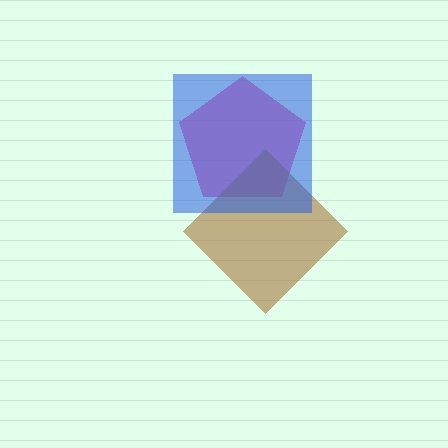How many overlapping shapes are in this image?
There are 3 overlapping shapes in the image.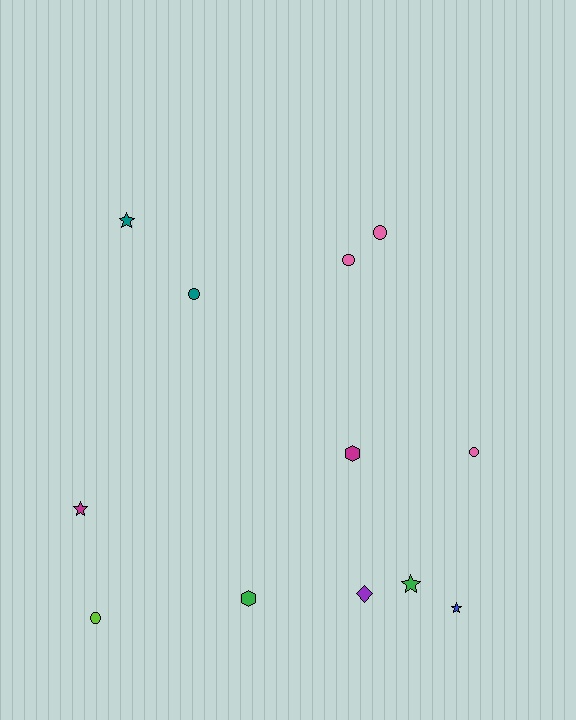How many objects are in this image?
There are 12 objects.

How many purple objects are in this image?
There is 1 purple object.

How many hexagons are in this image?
There are 2 hexagons.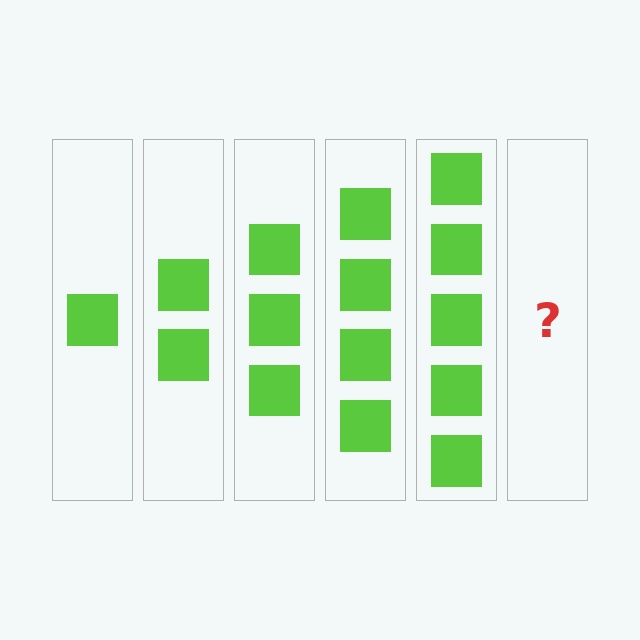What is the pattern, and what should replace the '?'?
The pattern is that each step adds one more square. The '?' should be 6 squares.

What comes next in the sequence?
The next element should be 6 squares.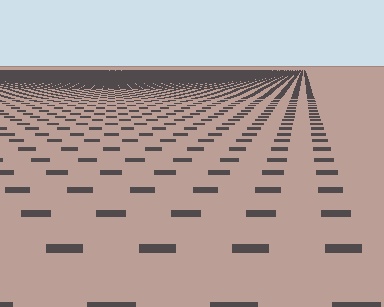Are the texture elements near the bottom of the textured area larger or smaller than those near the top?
Larger. Near the bottom, elements are closer to the viewer and appear at a bigger on-screen size.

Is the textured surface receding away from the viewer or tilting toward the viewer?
The surface is receding away from the viewer. Texture elements get smaller and denser toward the top.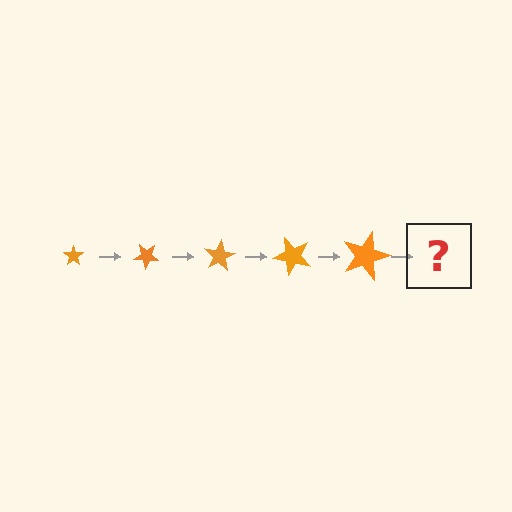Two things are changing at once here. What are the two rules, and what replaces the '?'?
The two rules are that the star grows larger each step and it rotates 40 degrees each step. The '?' should be a star, larger than the previous one and rotated 200 degrees from the start.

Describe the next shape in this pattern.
It should be a star, larger than the previous one and rotated 200 degrees from the start.